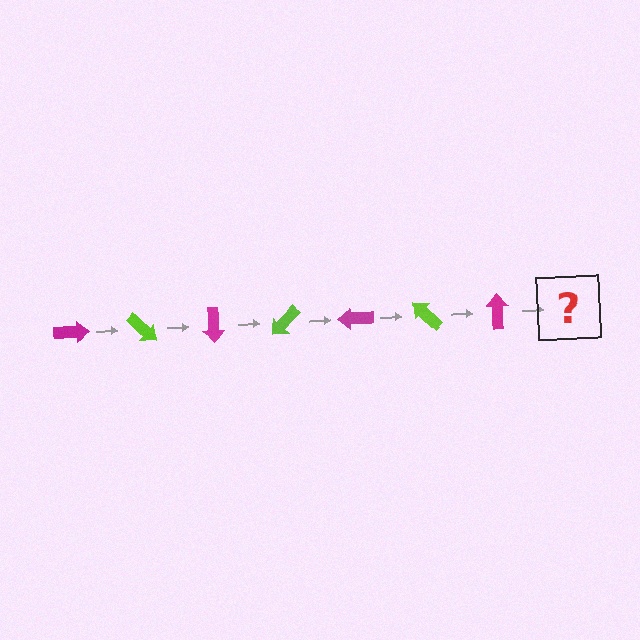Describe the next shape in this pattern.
It should be a lime arrow, rotated 315 degrees from the start.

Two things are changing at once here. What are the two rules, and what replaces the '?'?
The two rules are that it rotates 45 degrees each step and the color cycles through magenta and lime. The '?' should be a lime arrow, rotated 315 degrees from the start.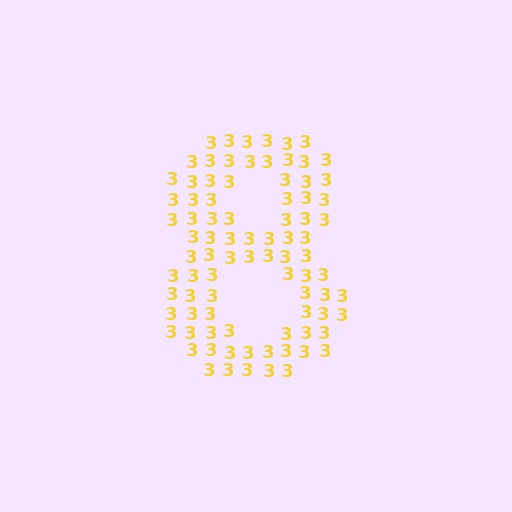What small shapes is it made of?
It is made of small digit 3's.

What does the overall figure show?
The overall figure shows the digit 8.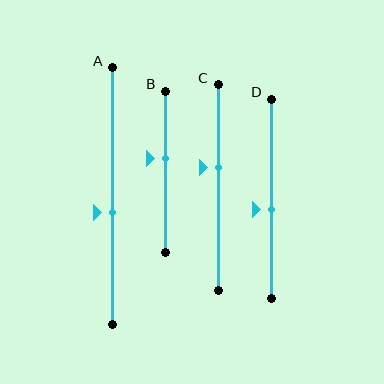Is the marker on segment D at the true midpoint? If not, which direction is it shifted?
No, the marker on segment D is shifted downward by about 5% of the segment length.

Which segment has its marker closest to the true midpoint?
Segment D has its marker closest to the true midpoint.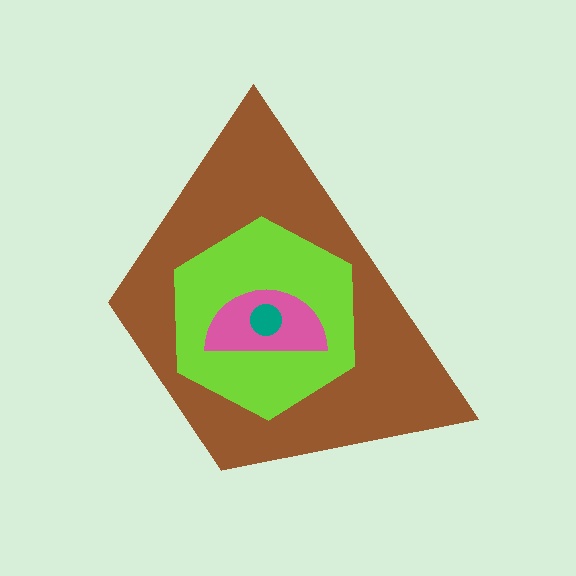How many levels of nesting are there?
4.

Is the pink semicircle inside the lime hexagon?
Yes.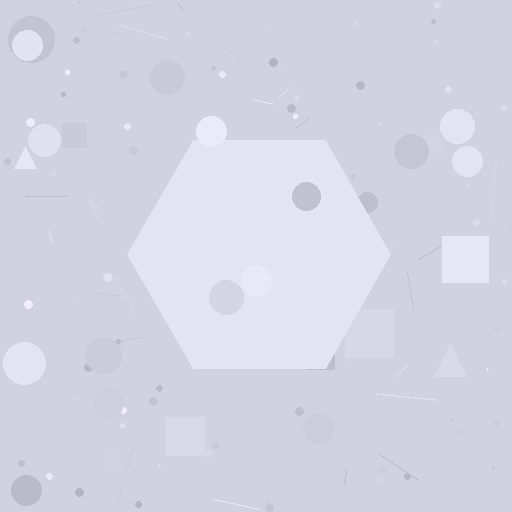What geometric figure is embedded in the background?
A hexagon is embedded in the background.